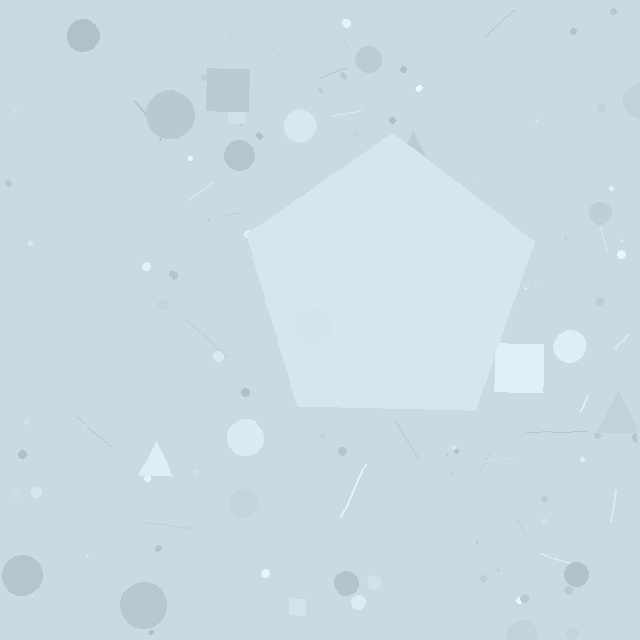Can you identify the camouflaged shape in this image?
The camouflaged shape is a pentagon.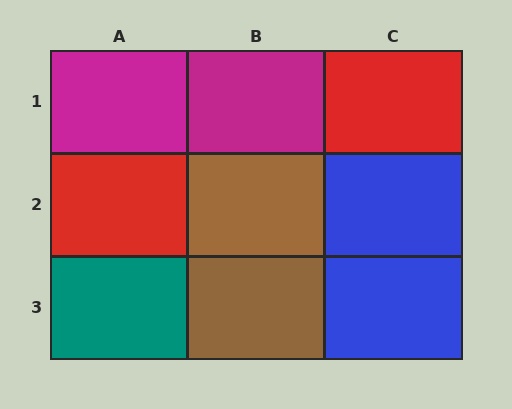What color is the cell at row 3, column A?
Teal.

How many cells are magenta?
2 cells are magenta.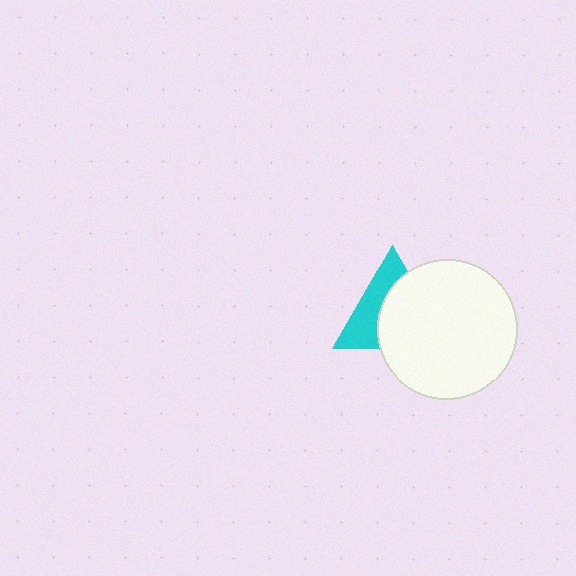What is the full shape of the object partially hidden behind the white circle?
The partially hidden object is a cyan triangle.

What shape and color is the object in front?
The object in front is a white circle.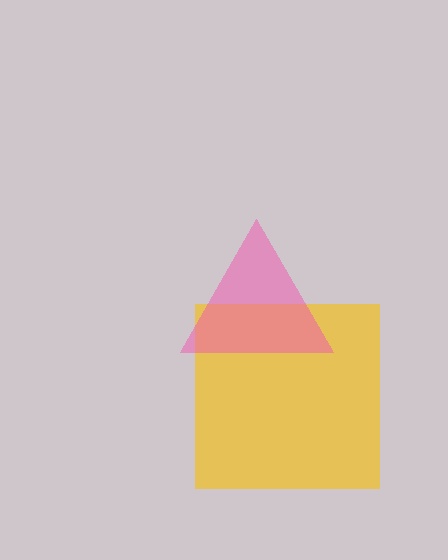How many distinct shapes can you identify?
There are 2 distinct shapes: a yellow square, a pink triangle.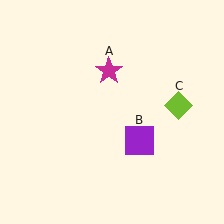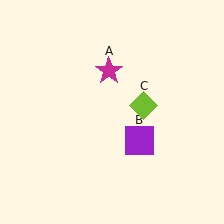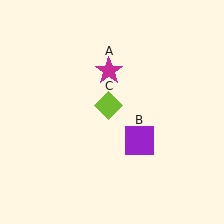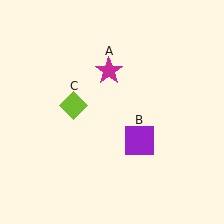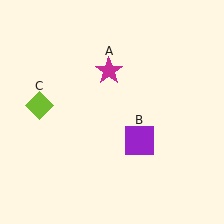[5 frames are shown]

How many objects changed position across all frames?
1 object changed position: lime diamond (object C).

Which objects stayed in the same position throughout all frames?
Magenta star (object A) and purple square (object B) remained stationary.